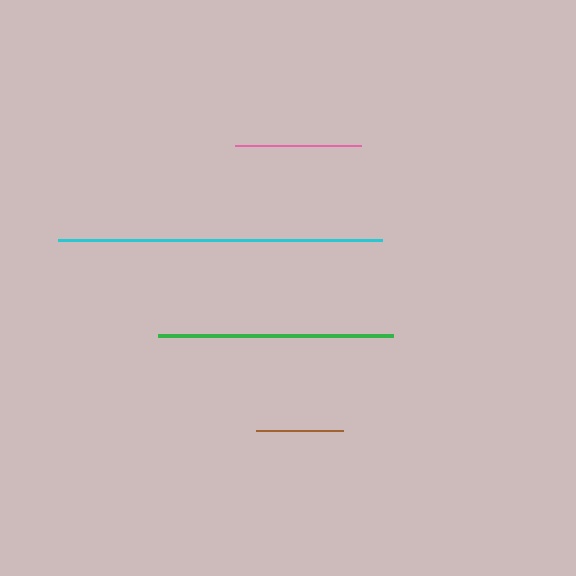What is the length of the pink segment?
The pink segment is approximately 125 pixels long.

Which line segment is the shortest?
The brown line is the shortest at approximately 87 pixels.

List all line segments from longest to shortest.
From longest to shortest: cyan, green, pink, brown.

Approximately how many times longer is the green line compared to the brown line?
The green line is approximately 2.7 times the length of the brown line.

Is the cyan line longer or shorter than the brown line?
The cyan line is longer than the brown line.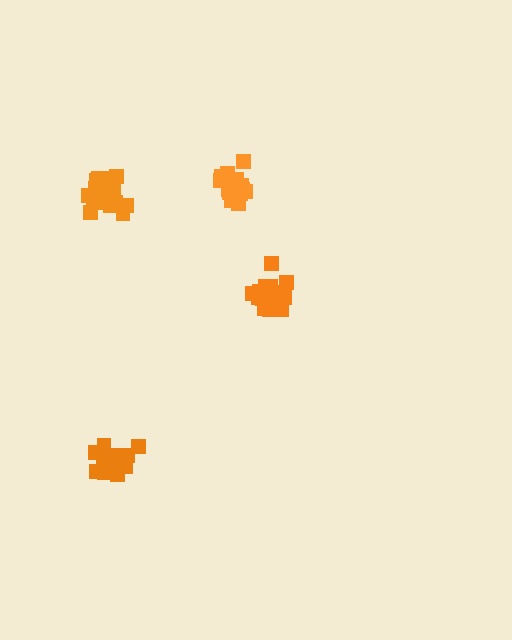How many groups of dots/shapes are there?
There are 4 groups.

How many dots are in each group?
Group 1: 21 dots, Group 2: 16 dots, Group 3: 16 dots, Group 4: 21 dots (74 total).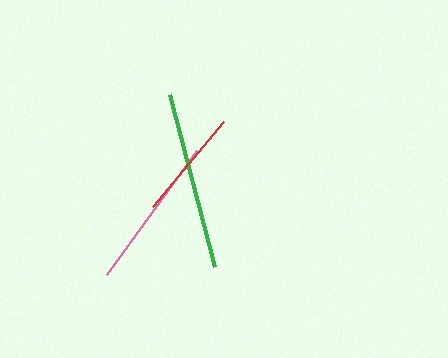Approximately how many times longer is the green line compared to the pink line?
The green line is approximately 1.2 times the length of the pink line.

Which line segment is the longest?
The green line is the longest at approximately 178 pixels.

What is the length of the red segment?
The red segment is approximately 110 pixels long.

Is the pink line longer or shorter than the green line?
The green line is longer than the pink line.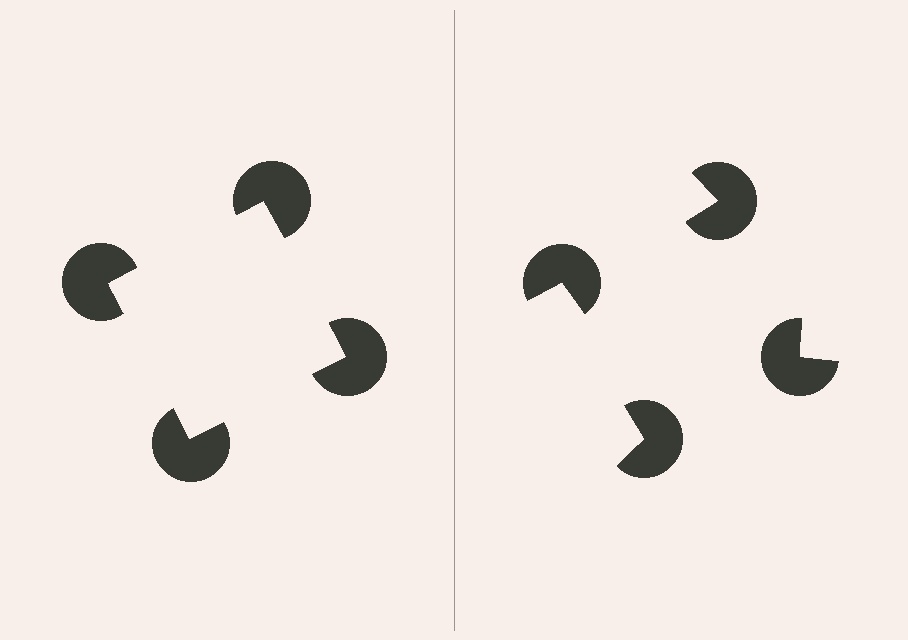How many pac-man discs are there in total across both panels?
8 — 4 on each side.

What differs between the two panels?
The pac-man discs are positioned identically on both sides; only the wedge orientations differ. On the left they align to a square; on the right they are misaligned.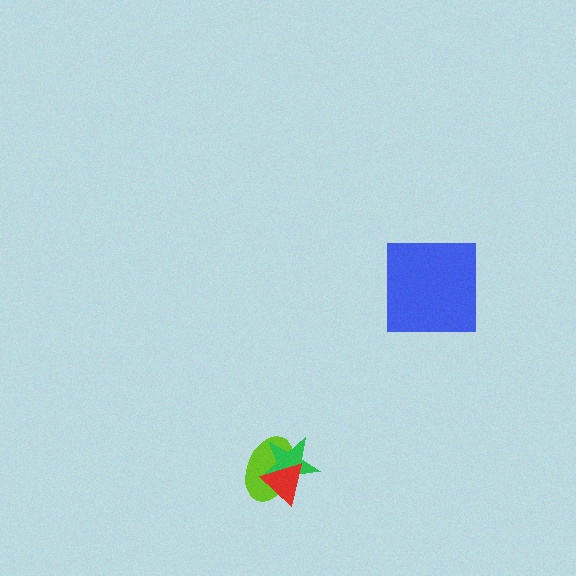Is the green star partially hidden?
Yes, it is partially covered by another shape.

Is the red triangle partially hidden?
No, no other shape covers it.